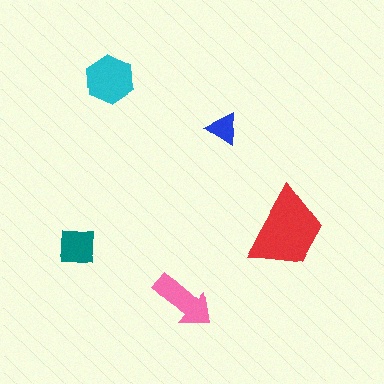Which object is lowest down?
The pink arrow is bottommost.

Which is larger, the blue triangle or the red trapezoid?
The red trapezoid.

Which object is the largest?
The red trapezoid.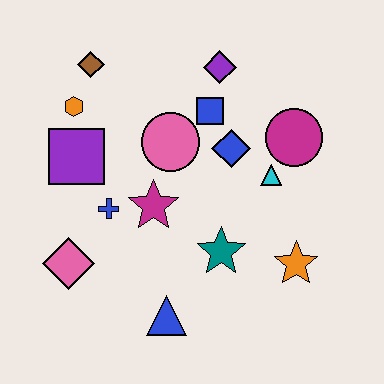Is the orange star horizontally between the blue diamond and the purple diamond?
No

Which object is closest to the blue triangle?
The teal star is closest to the blue triangle.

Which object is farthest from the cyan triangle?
The pink diamond is farthest from the cyan triangle.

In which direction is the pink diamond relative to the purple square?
The pink diamond is below the purple square.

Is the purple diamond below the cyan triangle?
No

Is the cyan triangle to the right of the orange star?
No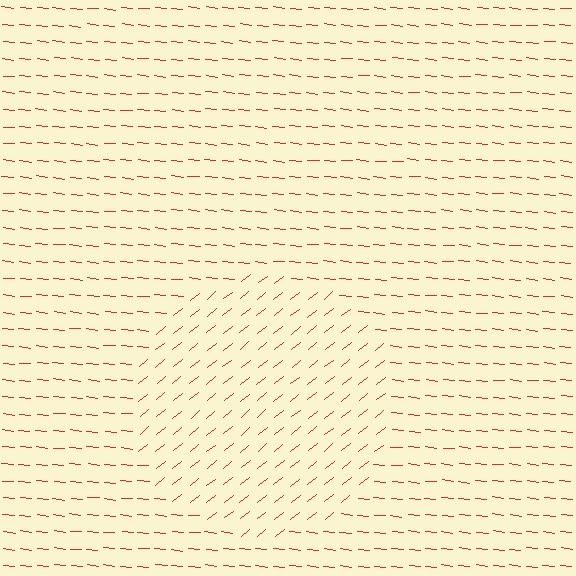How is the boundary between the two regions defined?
The boundary is defined purely by a change in line orientation (approximately 45 degrees difference). All lines are the same color and thickness.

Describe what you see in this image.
The image is filled with small red line segments. A circle region in the image has lines oriented differently from the surrounding lines, creating a visible texture boundary.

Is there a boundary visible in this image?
Yes, there is a texture boundary formed by a change in line orientation.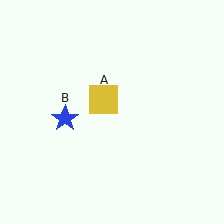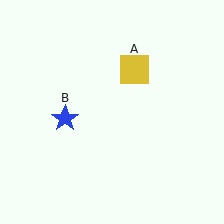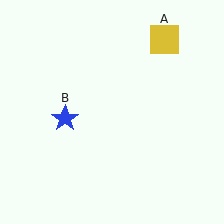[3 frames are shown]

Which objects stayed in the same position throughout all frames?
Blue star (object B) remained stationary.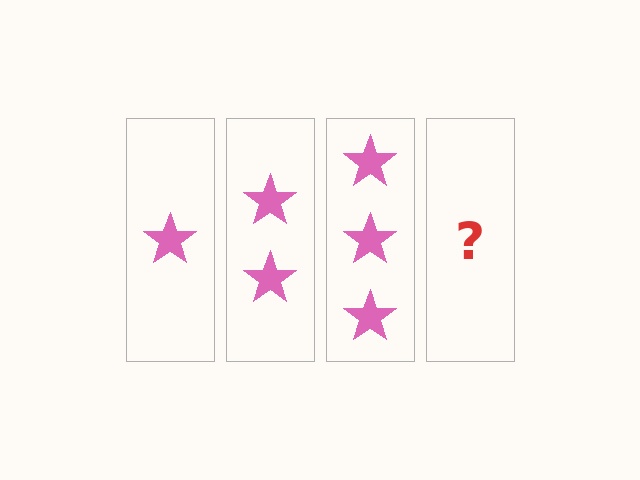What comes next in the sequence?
The next element should be 4 stars.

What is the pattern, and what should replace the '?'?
The pattern is that each step adds one more star. The '?' should be 4 stars.